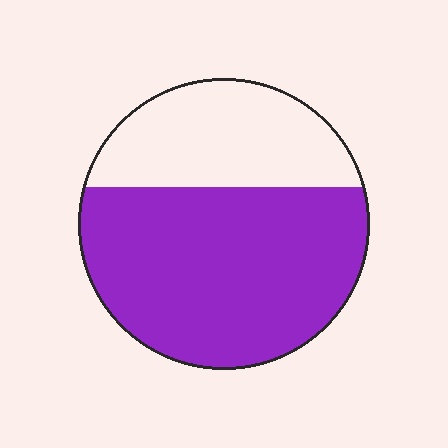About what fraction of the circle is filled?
About two thirds (2/3).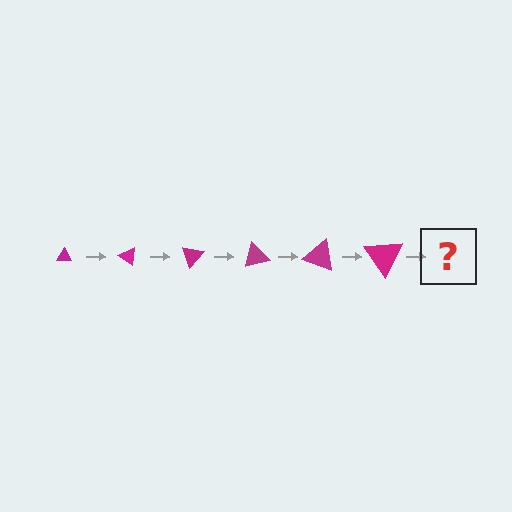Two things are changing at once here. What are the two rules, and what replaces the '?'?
The two rules are that the triangle grows larger each step and it rotates 35 degrees each step. The '?' should be a triangle, larger than the previous one and rotated 210 degrees from the start.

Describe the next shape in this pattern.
It should be a triangle, larger than the previous one and rotated 210 degrees from the start.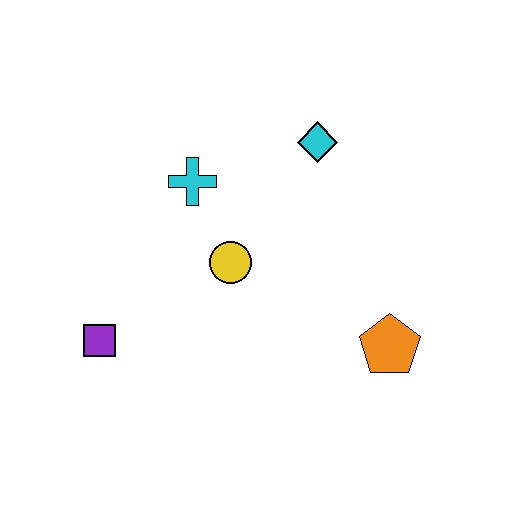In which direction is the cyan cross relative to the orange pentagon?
The cyan cross is to the left of the orange pentagon.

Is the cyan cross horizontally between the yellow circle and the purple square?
Yes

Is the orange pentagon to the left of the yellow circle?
No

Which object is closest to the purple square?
The yellow circle is closest to the purple square.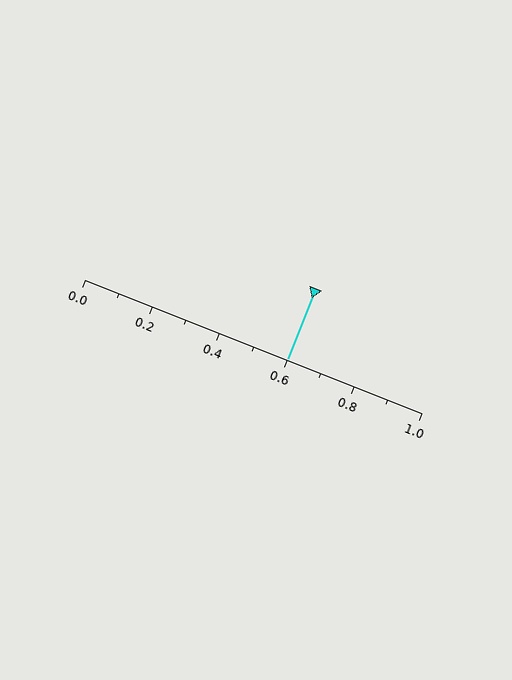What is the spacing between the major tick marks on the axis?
The major ticks are spaced 0.2 apart.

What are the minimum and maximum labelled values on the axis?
The axis runs from 0.0 to 1.0.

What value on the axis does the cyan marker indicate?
The marker indicates approximately 0.6.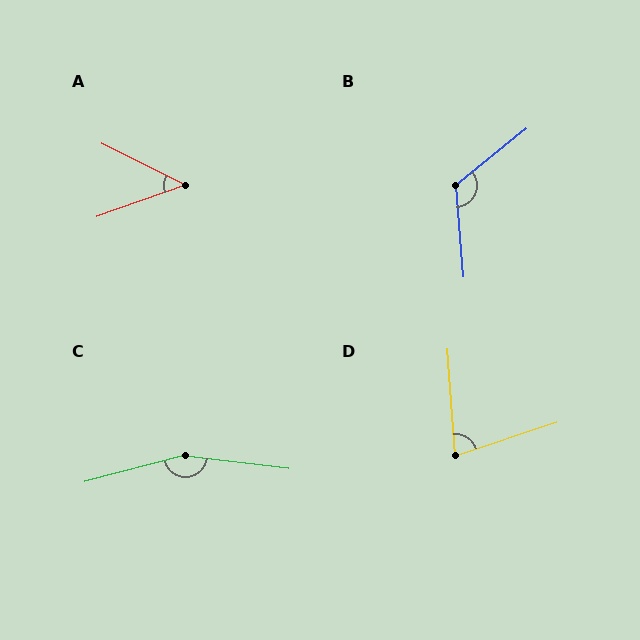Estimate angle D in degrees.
Approximately 76 degrees.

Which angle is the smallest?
A, at approximately 46 degrees.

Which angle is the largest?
C, at approximately 159 degrees.